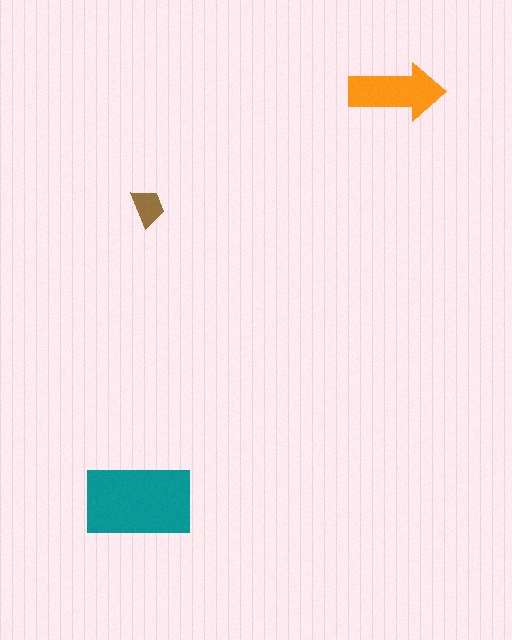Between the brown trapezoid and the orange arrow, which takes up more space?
The orange arrow.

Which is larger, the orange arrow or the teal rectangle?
The teal rectangle.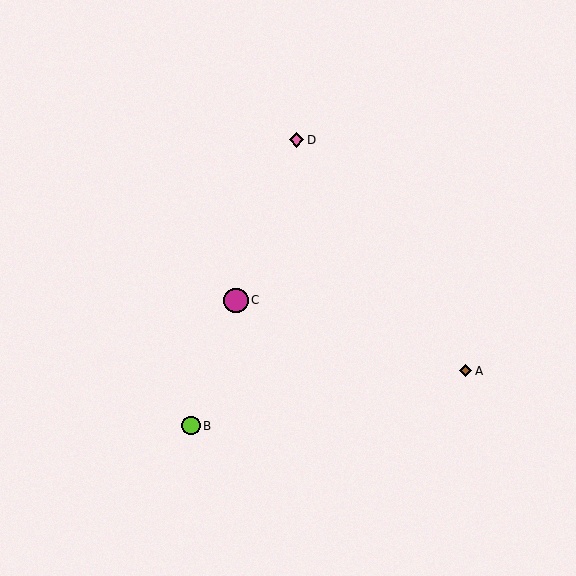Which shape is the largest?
The magenta circle (labeled C) is the largest.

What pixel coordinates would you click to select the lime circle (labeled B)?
Click at (191, 426) to select the lime circle B.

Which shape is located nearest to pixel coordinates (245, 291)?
The magenta circle (labeled C) at (236, 300) is nearest to that location.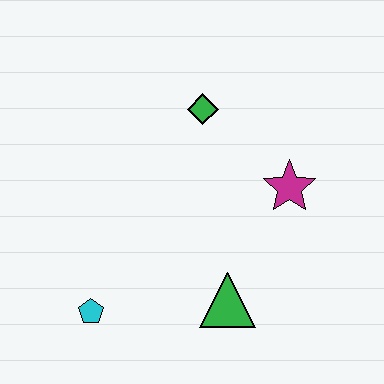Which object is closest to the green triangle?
The magenta star is closest to the green triangle.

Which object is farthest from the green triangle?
The green diamond is farthest from the green triangle.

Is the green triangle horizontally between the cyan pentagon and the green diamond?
No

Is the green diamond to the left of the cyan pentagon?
No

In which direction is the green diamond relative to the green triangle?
The green diamond is above the green triangle.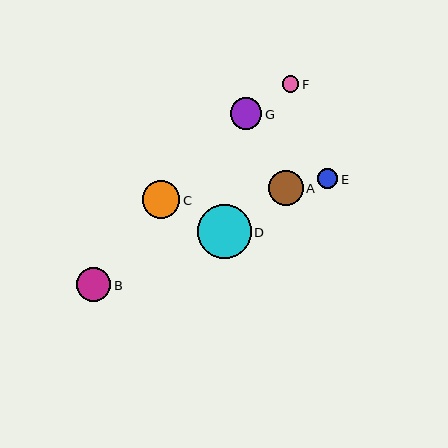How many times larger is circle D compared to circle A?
Circle D is approximately 1.5 times the size of circle A.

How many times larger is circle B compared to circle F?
Circle B is approximately 2.1 times the size of circle F.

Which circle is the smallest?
Circle F is the smallest with a size of approximately 16 pixels.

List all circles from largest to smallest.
From largest to smallest: D, C, A, B, G, E, F.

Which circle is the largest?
Circle D is the largest with a size of approximately 53 pixels.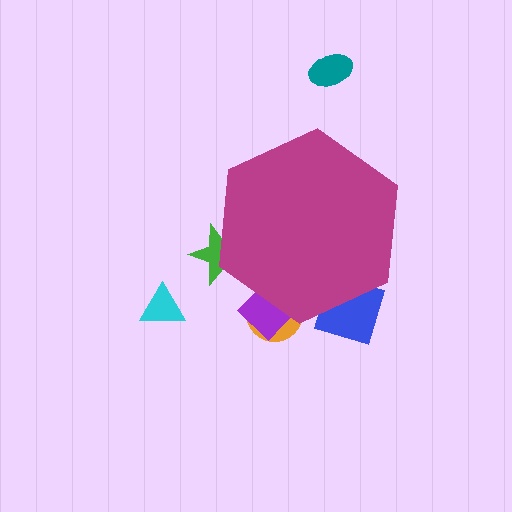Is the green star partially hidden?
Yes, the green star is partially hidden behind the magenta hexagon.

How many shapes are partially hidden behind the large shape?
4 shapes are partially hidden.